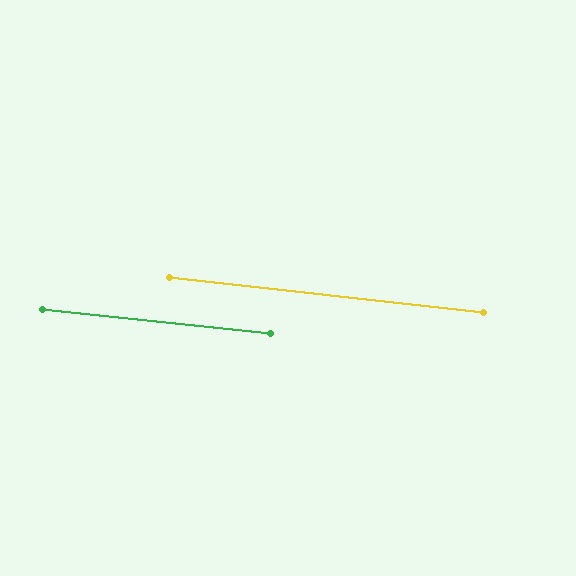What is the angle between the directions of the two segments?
Approximately 0 degrees.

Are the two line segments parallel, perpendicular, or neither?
Parallel — their directions differ by only 0.3°.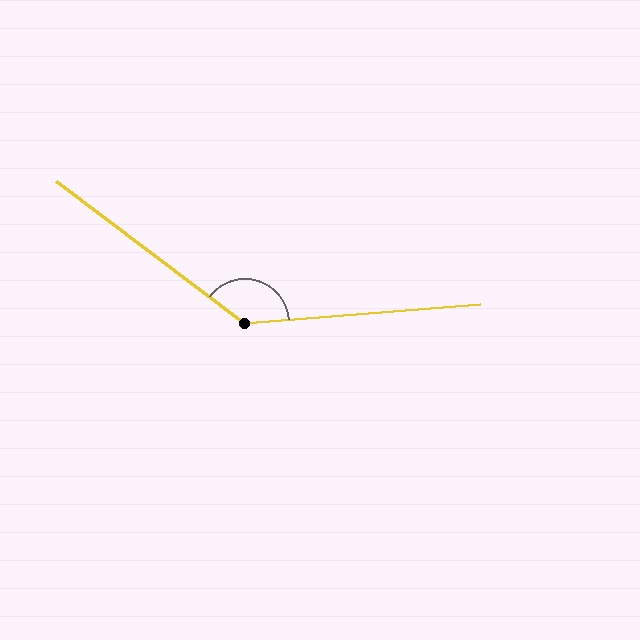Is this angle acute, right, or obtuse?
It is obtuse.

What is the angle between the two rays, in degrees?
Approximately 138 degrees.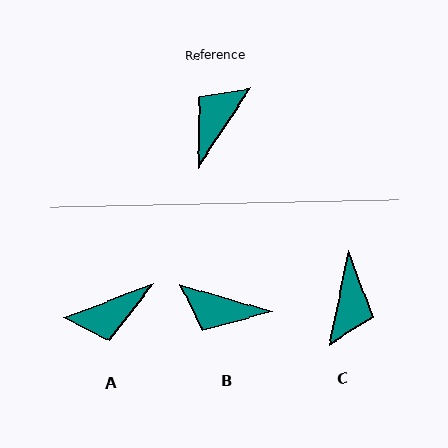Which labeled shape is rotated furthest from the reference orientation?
C, about 158 degrees away.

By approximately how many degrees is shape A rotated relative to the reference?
Approximately 144 degrees counter-clockwise.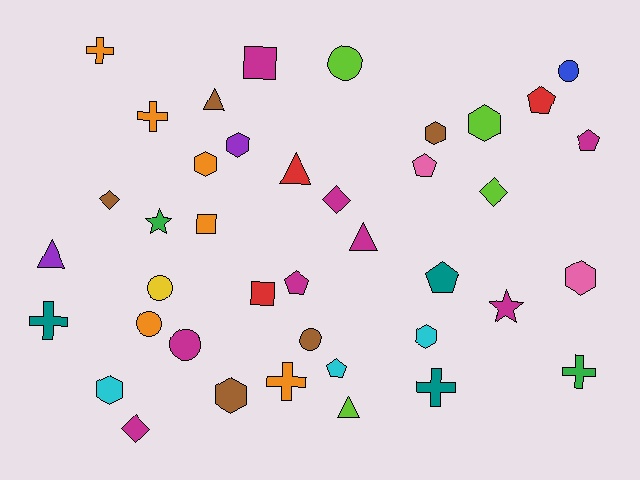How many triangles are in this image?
There are 5 triangles.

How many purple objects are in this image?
There are 2 purple objects.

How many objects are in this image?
There are 40 objects.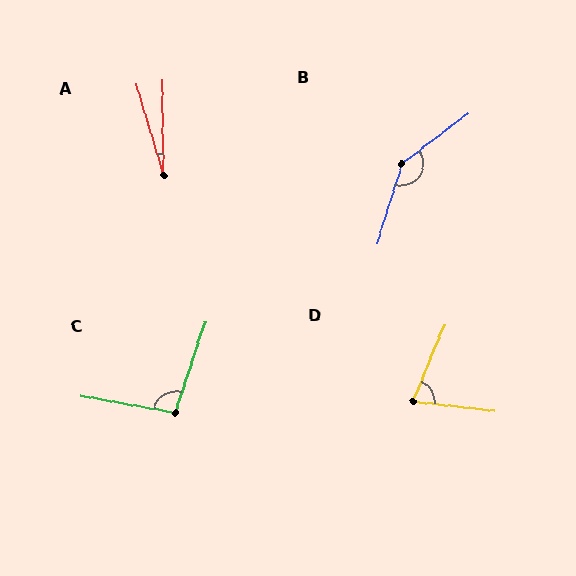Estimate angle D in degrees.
Approximately 74 degrees.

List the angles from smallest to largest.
A (16°), D (74°), C (98°), B (145°).